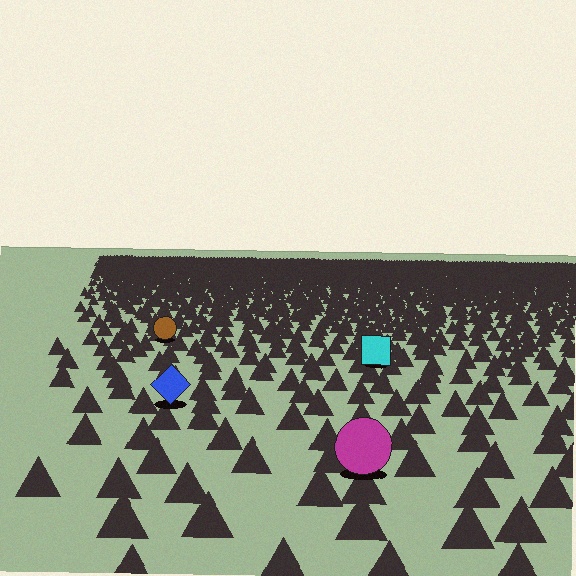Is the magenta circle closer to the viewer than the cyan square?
Yes. The magenta circle is closer — you can tell from the texture gradient: the ground texture is coarser near it.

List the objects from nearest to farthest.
From nearest to farthest: the magenta circle, the blue diamond, the cyan square, the brown circle.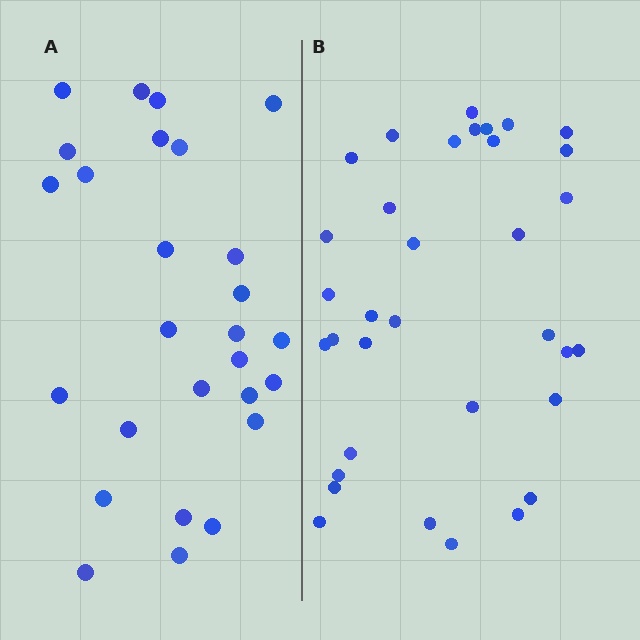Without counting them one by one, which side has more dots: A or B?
Region B (the right region) has more dots.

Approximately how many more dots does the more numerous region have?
Region B has roughly 8 or so more dots than region A.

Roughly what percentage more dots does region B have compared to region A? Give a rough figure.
About 25% more.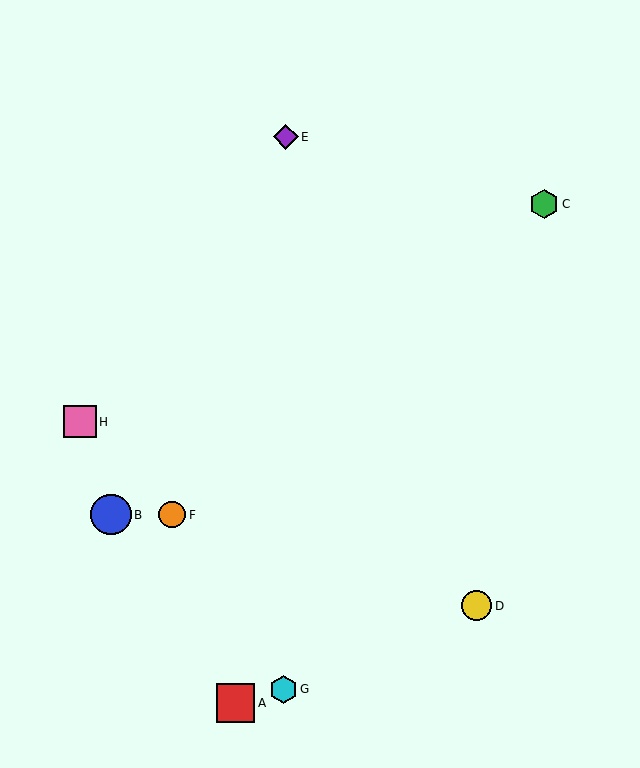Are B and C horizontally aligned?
No, B is at y≈515 and C is at y≈204.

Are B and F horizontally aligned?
Yes, both are at y≈515.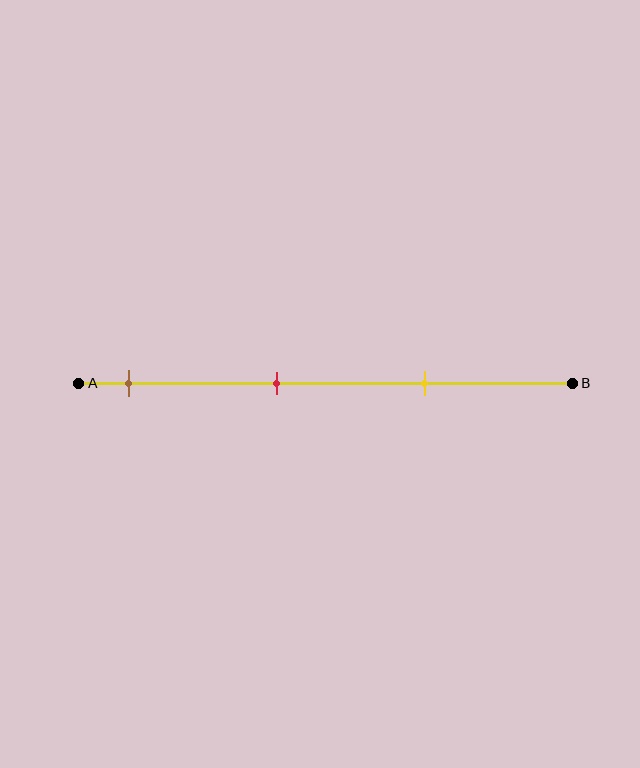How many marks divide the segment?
There are 3 marks dividing the segment.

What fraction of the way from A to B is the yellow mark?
The yellow mark is approximately 70% (0.7) of the way from A to B.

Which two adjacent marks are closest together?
The red and yellow marks are the closest adjacent pair.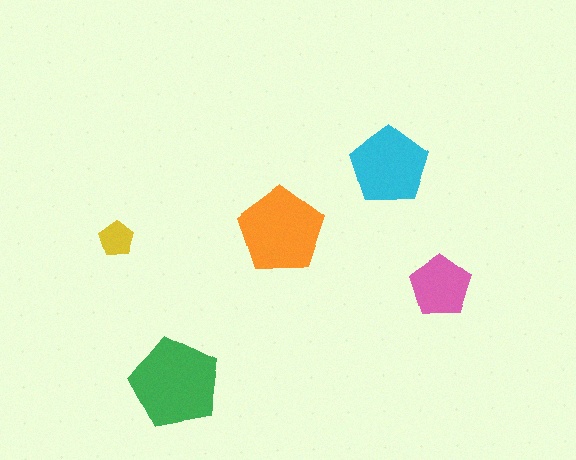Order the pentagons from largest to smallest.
the green one, the orange one, the cyan one, the pink one, the yellow one.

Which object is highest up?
The cyan pentagon is topmost.